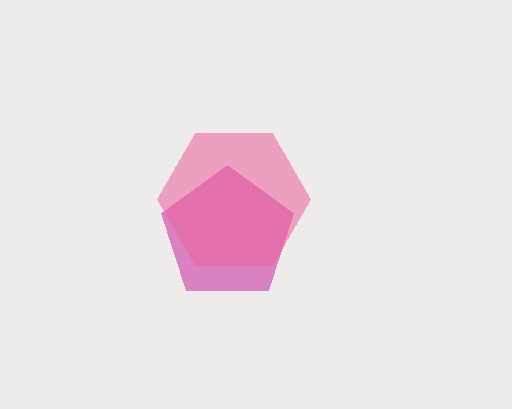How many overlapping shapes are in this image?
There are 2 overlapping shapes in the image.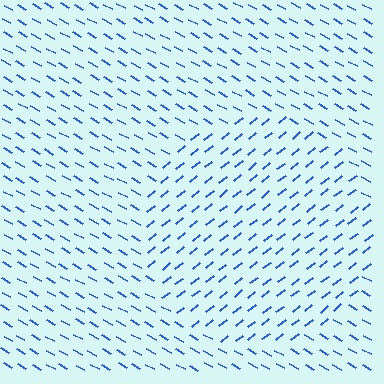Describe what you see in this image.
The image is filled with small blue line segments. A circle region in the image has lines oriented differently from the surrounding lines, creating a visible texture boundary.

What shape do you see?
I see a circle.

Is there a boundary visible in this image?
Yes, there is a texture boundary formed by a change in line orientation.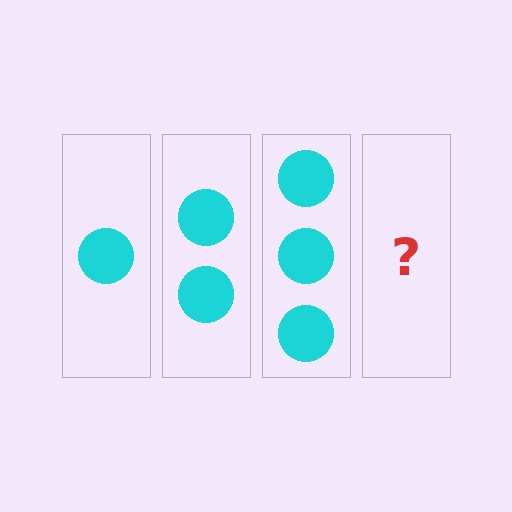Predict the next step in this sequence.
The next step is 4 circles.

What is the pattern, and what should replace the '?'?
The pattern is that each step adds one more circle. The '?' should be 4 circles.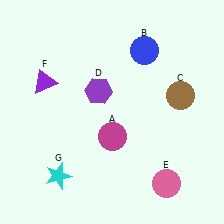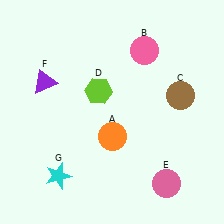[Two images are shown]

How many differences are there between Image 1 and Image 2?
There are 3 differences between the two images.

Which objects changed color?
A changed from magenta to orange. B changed from blue to pink. D changed from purple to lime.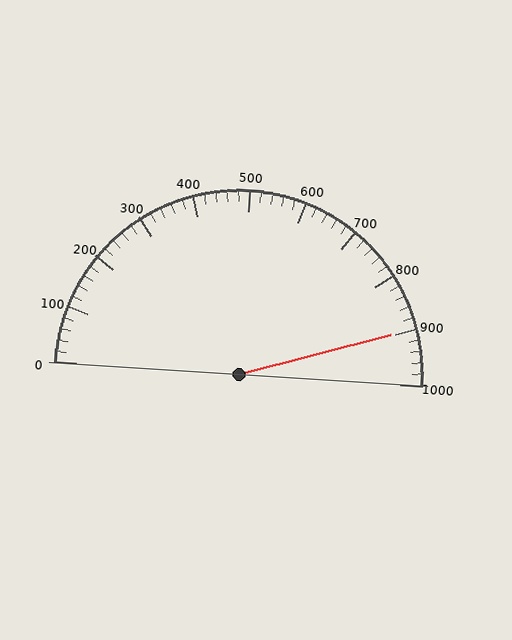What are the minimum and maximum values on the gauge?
The gauge ranges from 0 to 1000.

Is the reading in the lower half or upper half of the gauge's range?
The reading is in the upper half of the range (0 to 1000).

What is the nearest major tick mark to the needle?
The nearest major tick mark is 900.